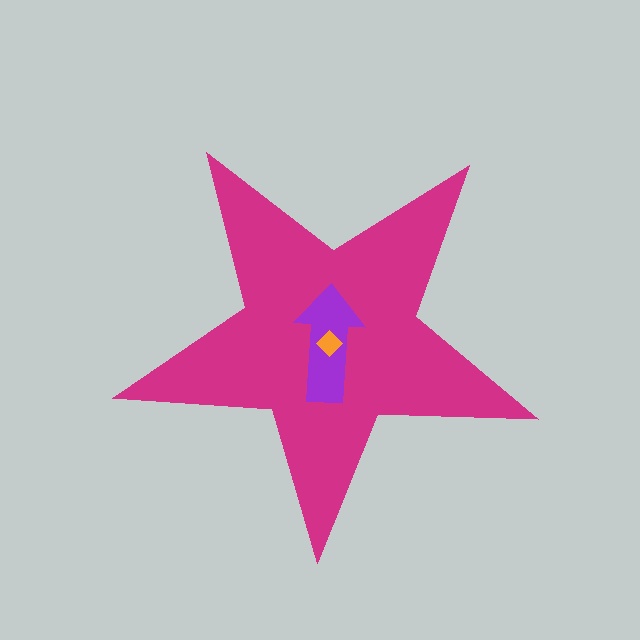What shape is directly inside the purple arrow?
The orange diamond.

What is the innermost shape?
The orange diamond.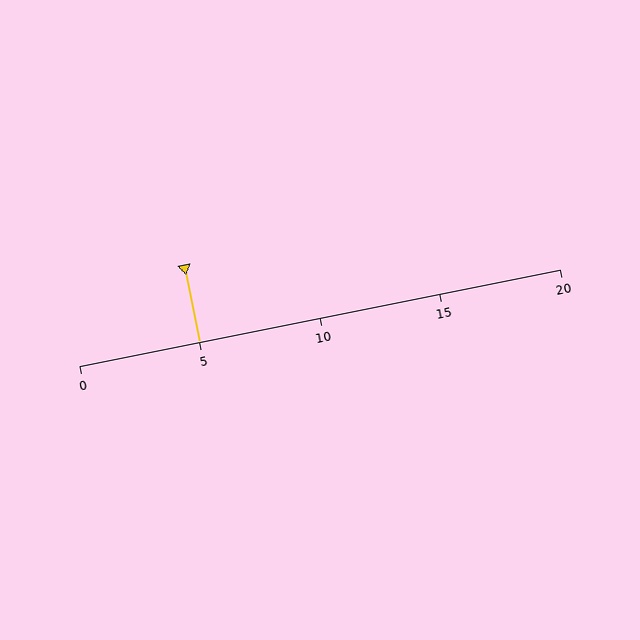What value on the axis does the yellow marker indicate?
The marker indicates approximately 5.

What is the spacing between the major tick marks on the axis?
The major ticks are spaced 5 apart.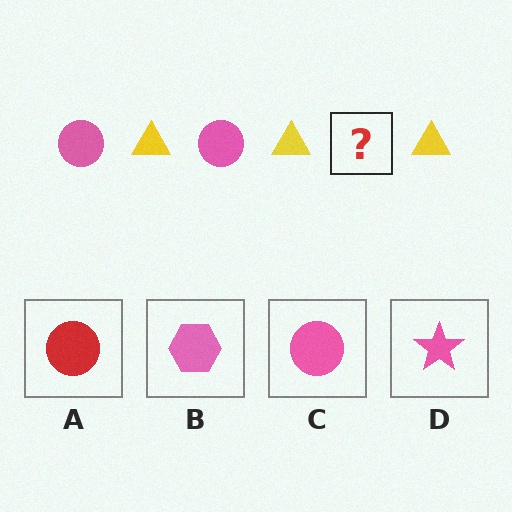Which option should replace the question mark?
Option C.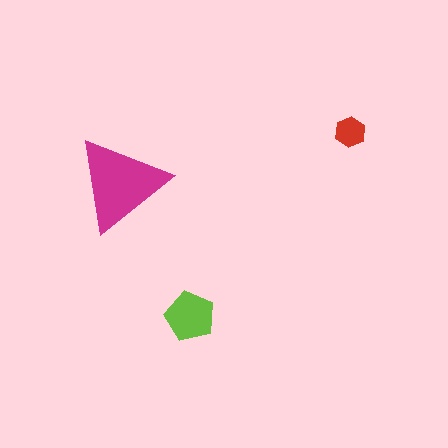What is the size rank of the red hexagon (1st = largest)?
3rd.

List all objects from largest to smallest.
The magenta triangle, the lime pentagon, the red hexagon.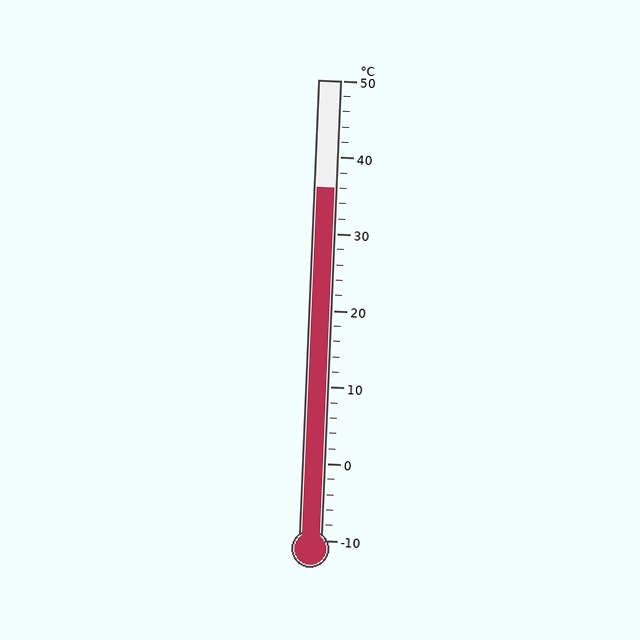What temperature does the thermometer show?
The thermometer shows approximately 36°C.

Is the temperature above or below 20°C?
The temperature is above 20°C.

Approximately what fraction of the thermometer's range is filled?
The thermometer is filled to approximately 75% of its range.